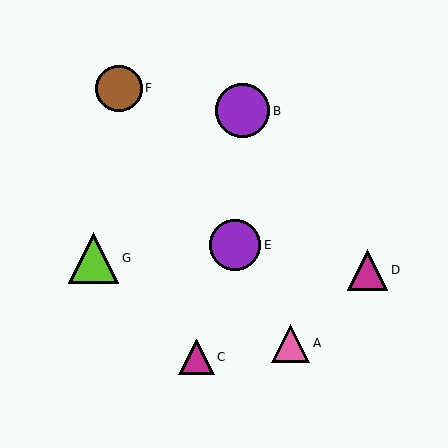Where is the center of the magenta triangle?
The center of the magenta triangle is at (196, 357).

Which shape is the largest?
The purple circle (labeled B) is the largest.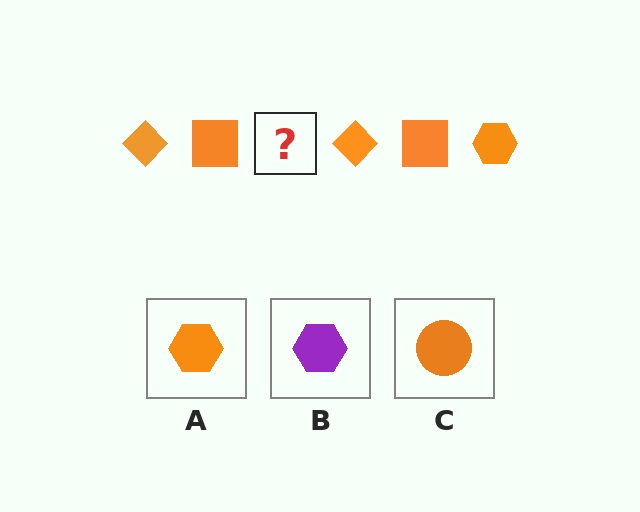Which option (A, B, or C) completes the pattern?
A.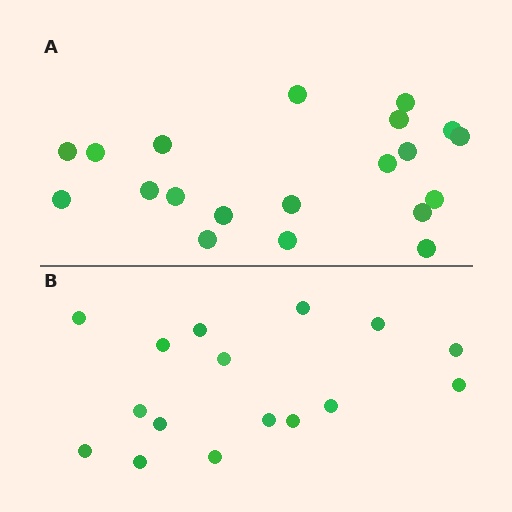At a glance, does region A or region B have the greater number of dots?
Region A (the top region) has more dots.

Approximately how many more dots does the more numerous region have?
Region A has about 4 more dots than region B.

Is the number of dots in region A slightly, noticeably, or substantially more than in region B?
Region A has noticeably more, but not dramatically so. The ratio is roughly 1.2 to 1.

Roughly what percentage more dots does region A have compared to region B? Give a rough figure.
About 25% more.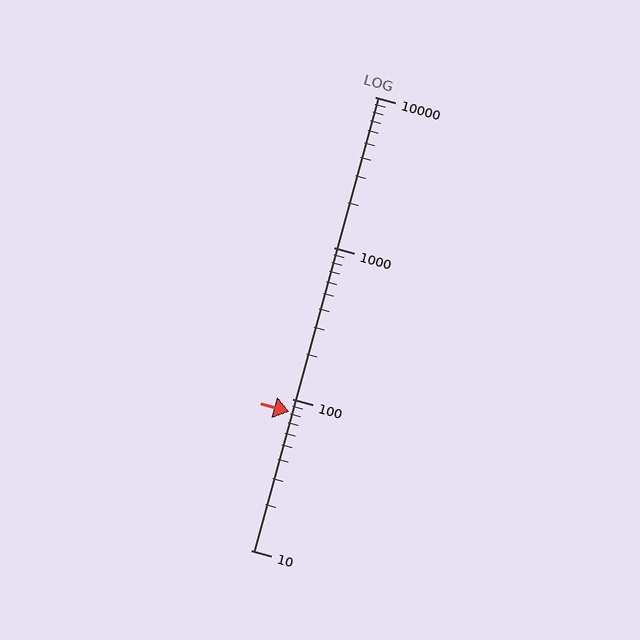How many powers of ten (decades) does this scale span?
The scale spans 3 decades, from 10 to 10000.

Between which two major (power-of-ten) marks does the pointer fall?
The pointer is between 10 and 100.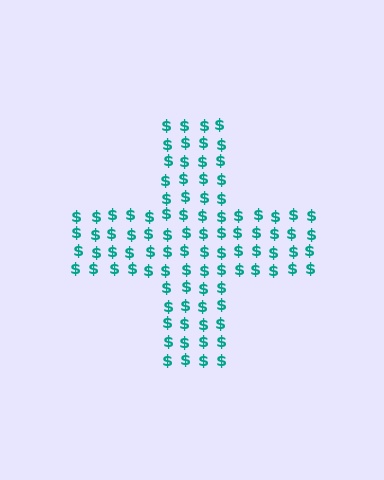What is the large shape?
The large shape is a cross.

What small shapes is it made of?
It is made of small dollar signs.